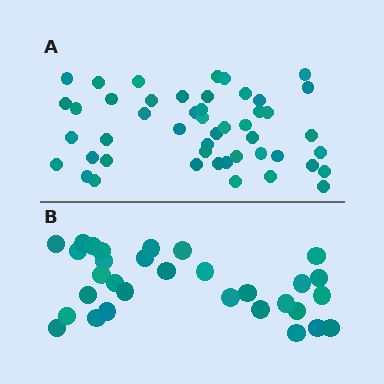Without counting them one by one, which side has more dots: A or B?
Region A (the top region) has more dots.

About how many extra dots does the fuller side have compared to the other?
Region A has approximately 15 more dots than region B.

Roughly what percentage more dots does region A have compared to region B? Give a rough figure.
About 55% more.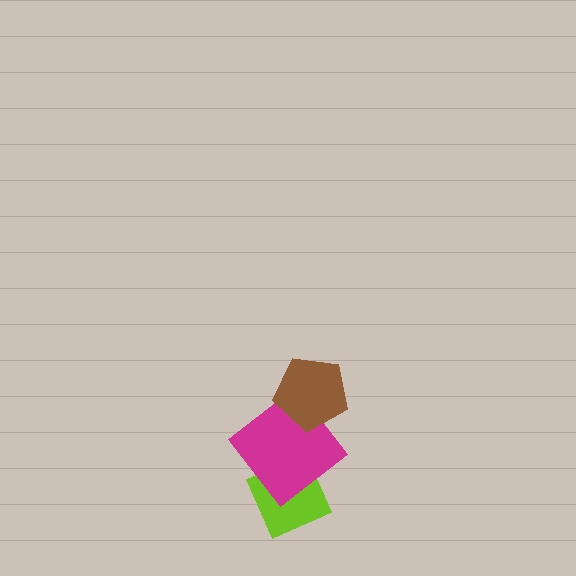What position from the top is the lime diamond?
The lime diamond is 3rd from the top.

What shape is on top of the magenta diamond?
The brown pentagon is on top of the magenta diamond.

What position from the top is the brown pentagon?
The brown pentagon is 1st from the top.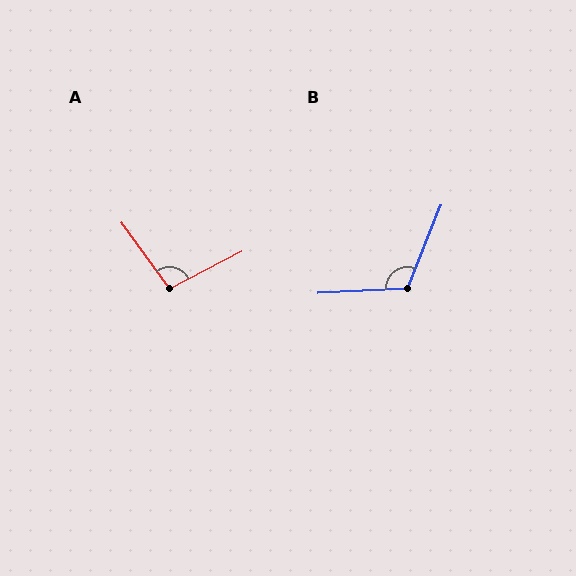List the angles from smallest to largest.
A (99°), B (115°).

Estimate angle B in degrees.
Approximately 115 degrees.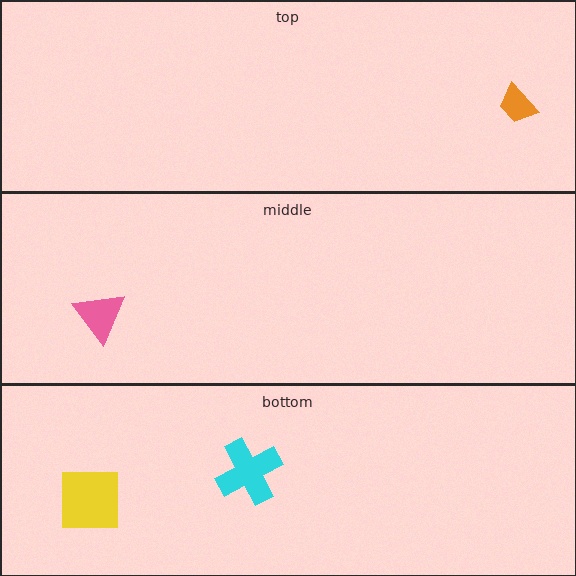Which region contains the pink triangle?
The middle region.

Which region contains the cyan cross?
The bottom region.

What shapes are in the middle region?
The pink triangle.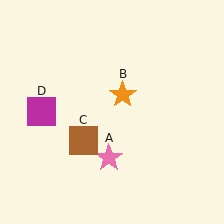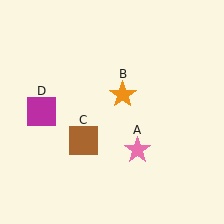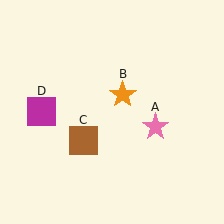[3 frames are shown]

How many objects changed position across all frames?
1 object changed position: pink star (object A).